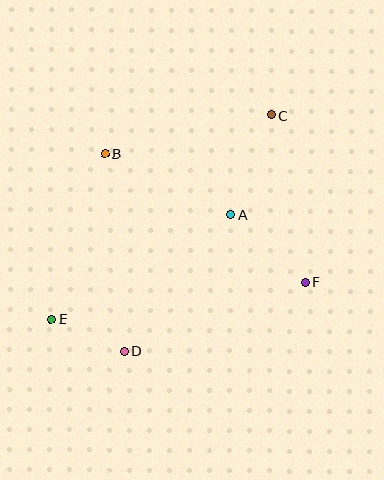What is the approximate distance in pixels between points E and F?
The distance between E and F is approximately 256 pixels.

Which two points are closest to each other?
Points D and E are closest to each other.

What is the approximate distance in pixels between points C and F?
The distance between C and F is approximately 170 pixels.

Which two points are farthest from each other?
Points C and E are farthest from each other.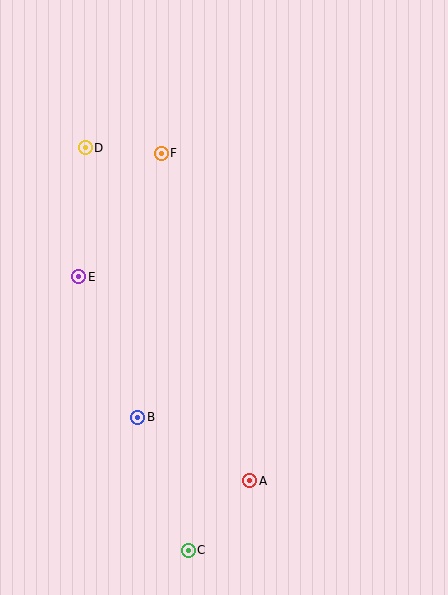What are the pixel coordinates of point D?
Point D is at (85, 148).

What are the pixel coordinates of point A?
Point A is at (250, 481).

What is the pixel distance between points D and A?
The distance between D and A is 372 pixels.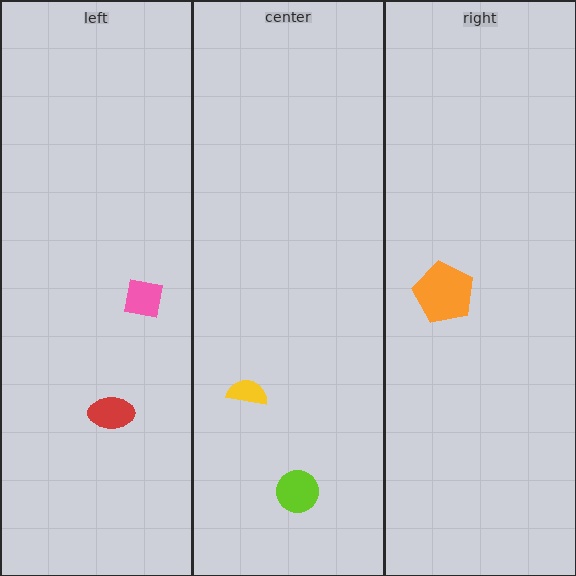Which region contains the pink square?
The left region.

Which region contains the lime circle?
The center region.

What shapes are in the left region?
The red ellipse, the pink square.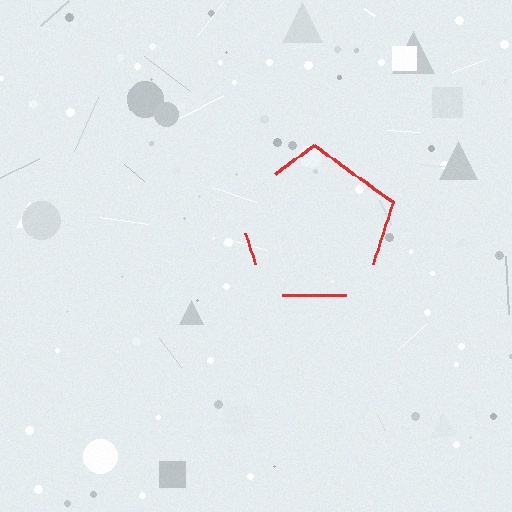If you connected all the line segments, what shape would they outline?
They would outline a pentagon.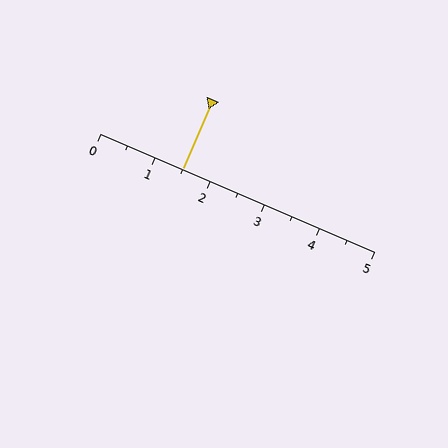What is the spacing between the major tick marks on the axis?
The major ticks are spaced 1 apart.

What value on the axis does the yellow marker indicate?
The marker indicates approximately 1.5.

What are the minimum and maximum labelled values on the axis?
The axis runs from 0 to 5.